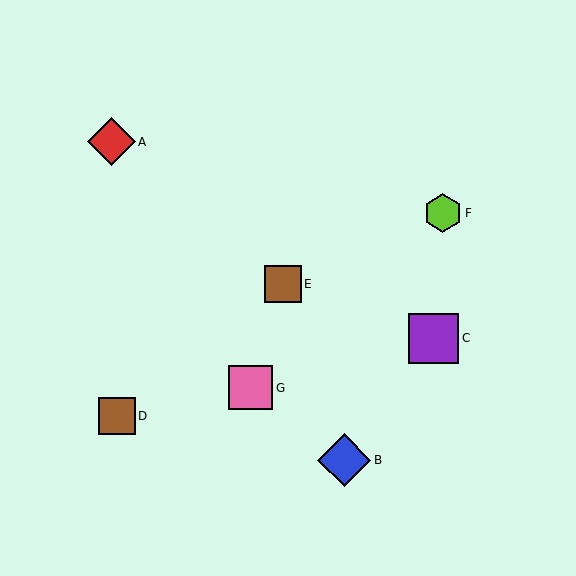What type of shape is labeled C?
Shape C is a purple square.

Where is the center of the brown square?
The center of the brown square is at (117, 416).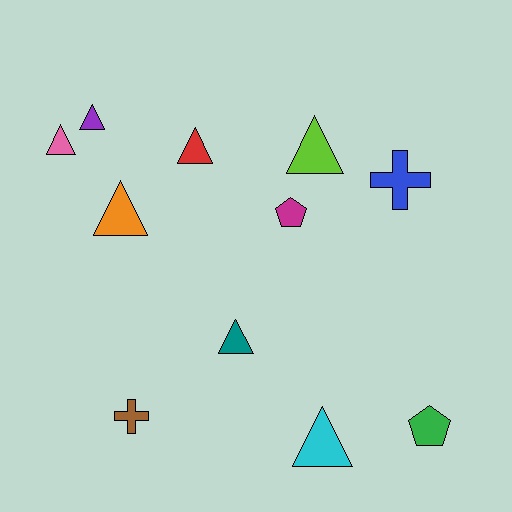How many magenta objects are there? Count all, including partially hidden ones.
There is 1 magenta object.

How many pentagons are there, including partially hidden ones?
There are 2 pentagons.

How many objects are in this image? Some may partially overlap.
There are 11 objects.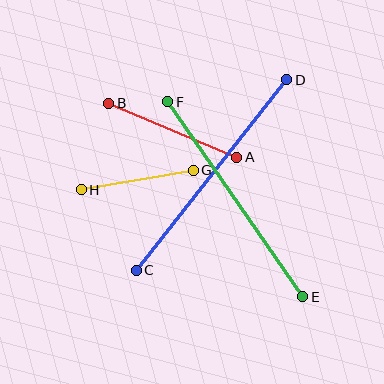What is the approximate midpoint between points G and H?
The midpoint is at approximately (137, 180) pixels.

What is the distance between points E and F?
The distance is approximately 237 pixels.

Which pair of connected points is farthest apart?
Points C and D are farthest apart.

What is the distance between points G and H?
The distance is approximately 114 pixels.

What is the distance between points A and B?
The distance is approximately 139 pixels.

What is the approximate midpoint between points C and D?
The midpoint is at approximately (211, 175) pixels.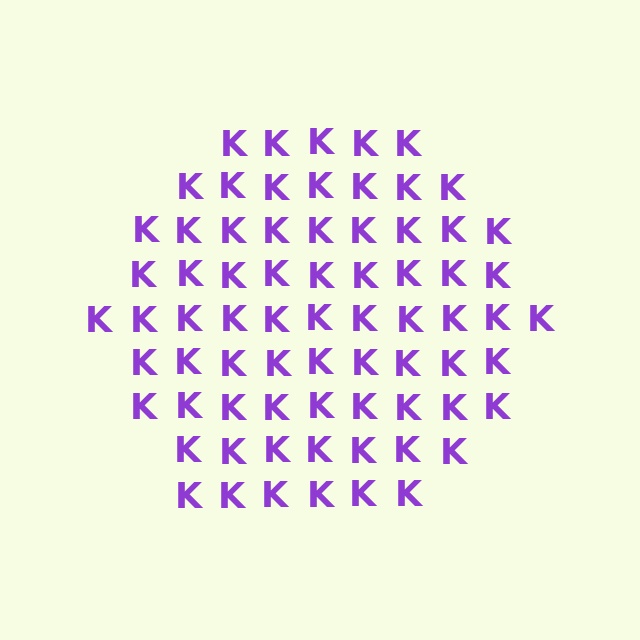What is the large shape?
The large shape is a hexagon.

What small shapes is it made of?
It is made of small letter K's.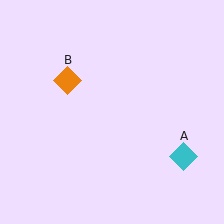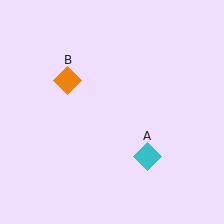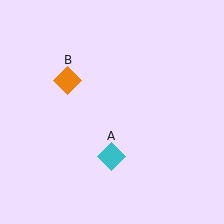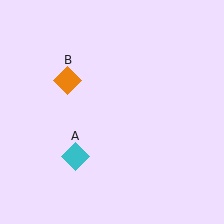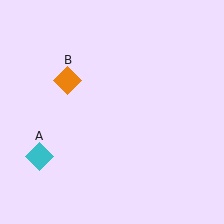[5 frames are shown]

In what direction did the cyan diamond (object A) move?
The cyan diamond (object A) moved left.